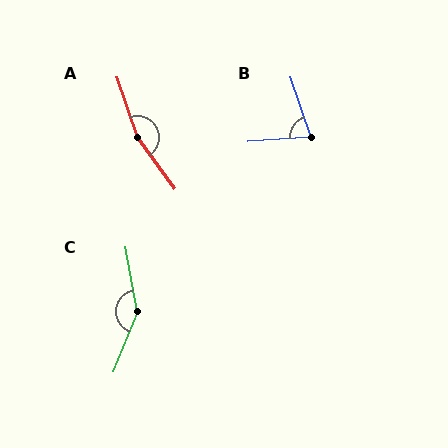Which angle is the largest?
A, at approximately 162 degrees.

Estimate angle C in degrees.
Approximately 148 degrees.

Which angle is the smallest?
B, at approximately 75 degrees.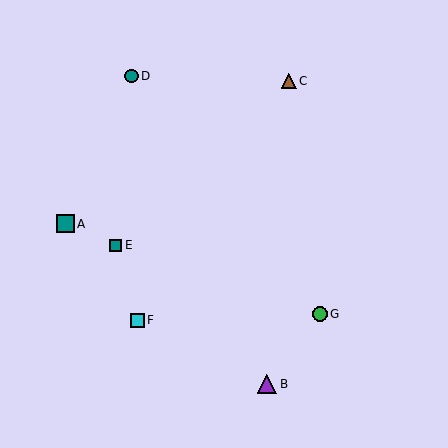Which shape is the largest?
The purple triangle (labeled B) is the largest.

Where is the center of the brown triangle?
The center of the brown triangle is at (289, 81).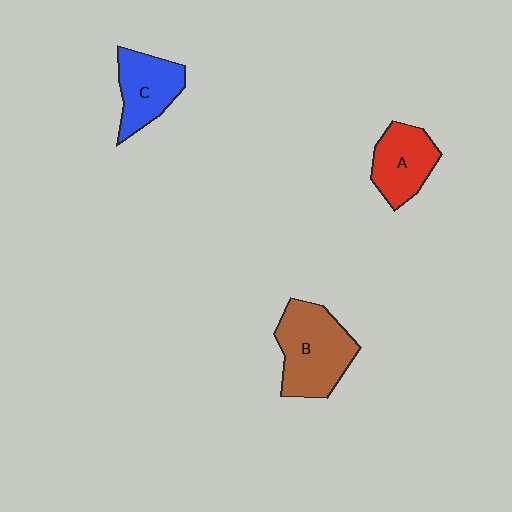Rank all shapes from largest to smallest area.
From largest to smallest: B (brown), C (blue), A (red).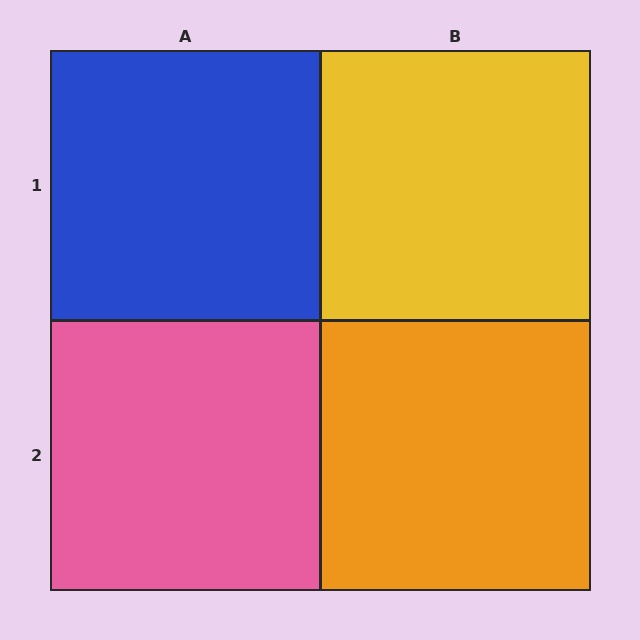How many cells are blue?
1 cell is blue.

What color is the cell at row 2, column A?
Pink.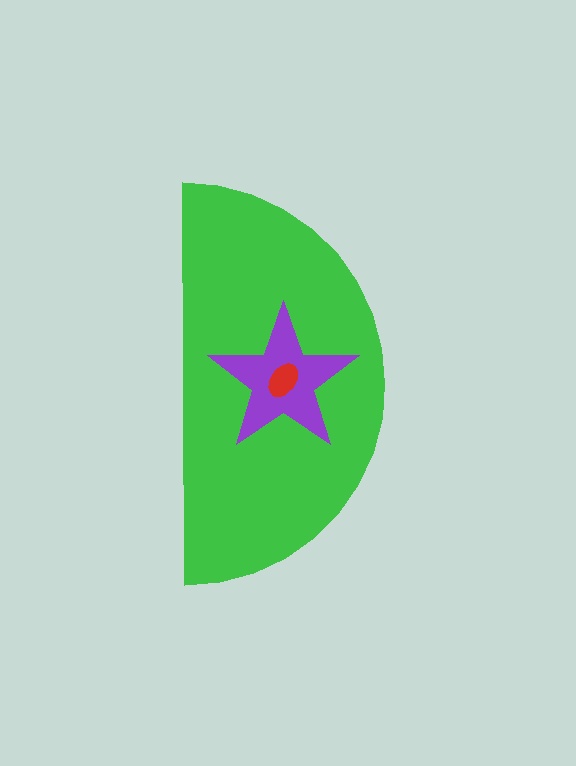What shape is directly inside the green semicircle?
The purple star.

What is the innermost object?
The red ellipse.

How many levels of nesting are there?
3.